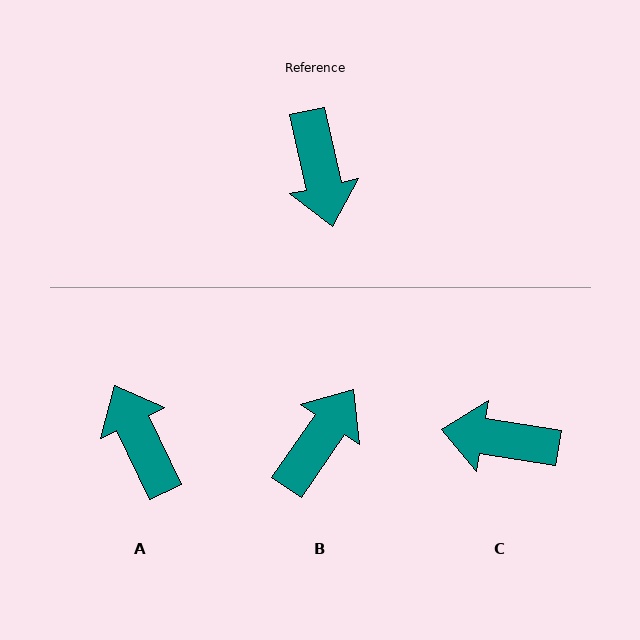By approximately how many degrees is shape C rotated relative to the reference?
Approximately 112 degrees clockwise.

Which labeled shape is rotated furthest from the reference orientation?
A, about 167 degrees away.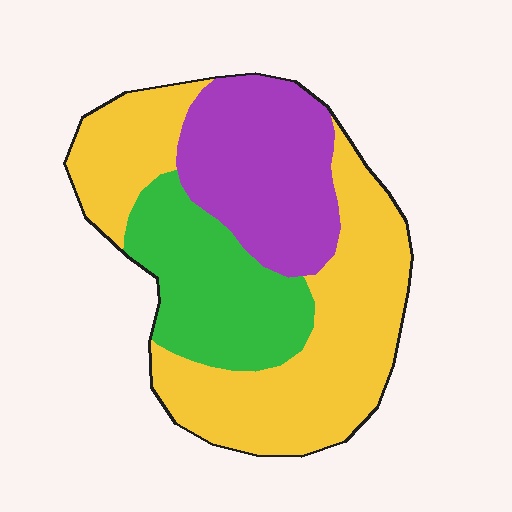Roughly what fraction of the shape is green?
Green covers roughly 25% of the shape.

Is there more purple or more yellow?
Yellow.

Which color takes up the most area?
Yellow, at roughly 50%.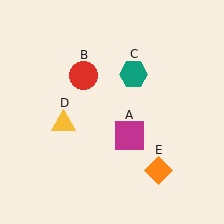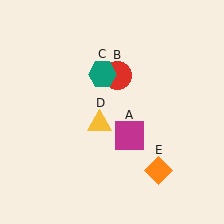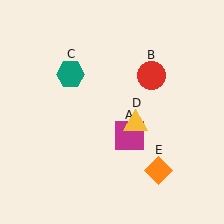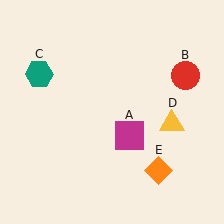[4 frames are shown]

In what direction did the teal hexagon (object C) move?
The teal hexagon (object C) moved left.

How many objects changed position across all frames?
3 objects changed position: red circle (object B), teal hexagon (object C), yellow triangle (object D).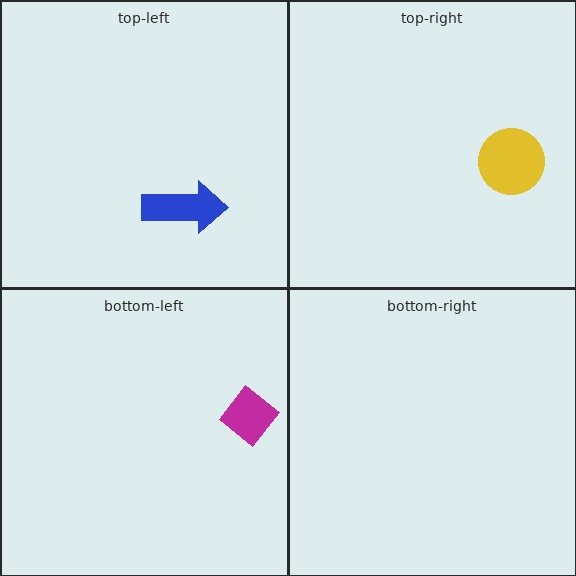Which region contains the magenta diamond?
The bottom-left region.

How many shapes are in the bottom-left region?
1.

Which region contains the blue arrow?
The top-left region.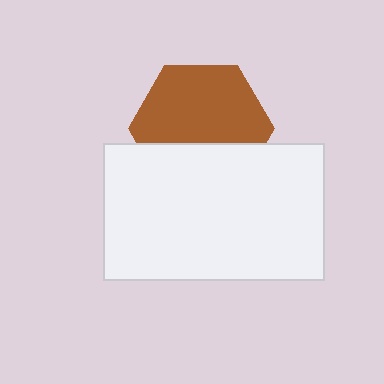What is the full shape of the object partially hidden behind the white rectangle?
The partially hidden object is a brown hexagon.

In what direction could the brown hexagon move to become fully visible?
The brown hexagon could move up. That would shift it out from behind the white rectangle entirely.